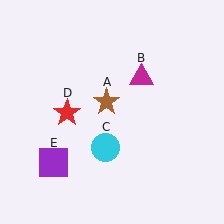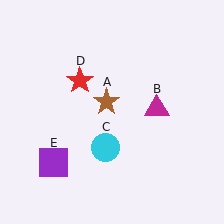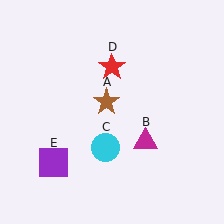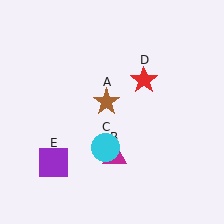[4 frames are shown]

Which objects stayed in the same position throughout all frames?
Brown star (object A) and cyan circle (object C) and purple square (object E) remained stationary.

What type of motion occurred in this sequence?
The magenta triangle (object B), red star (object D) rotated clockwise around the center of the scene.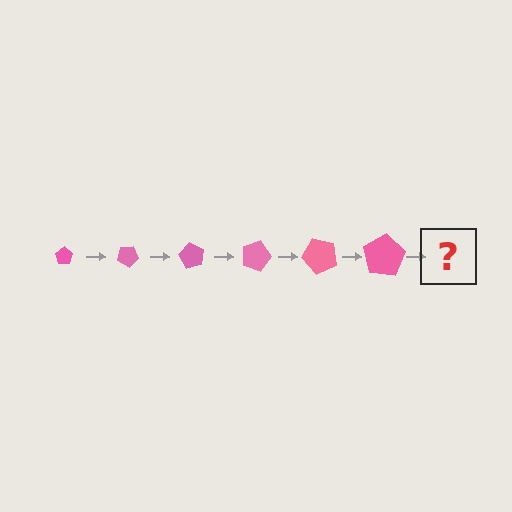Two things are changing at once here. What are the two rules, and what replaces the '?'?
The two rules are that the pentagon grows larger each step and it rotates 30 degrees each step. The '?' should be a pentagon, larger than the previous one and rotated 180 degrees from the start.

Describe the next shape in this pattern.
It should be a pentagon, larger than the previous one and rotated 180 degrees from the start.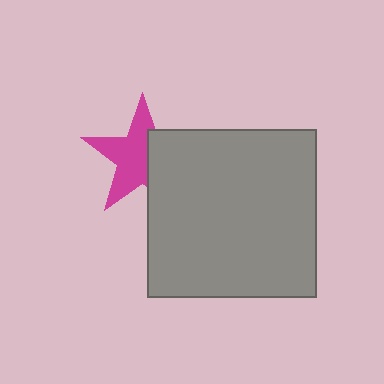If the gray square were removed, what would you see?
You would see the complete magenta star.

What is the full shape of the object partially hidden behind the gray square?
The partially hidden object is a magenta star.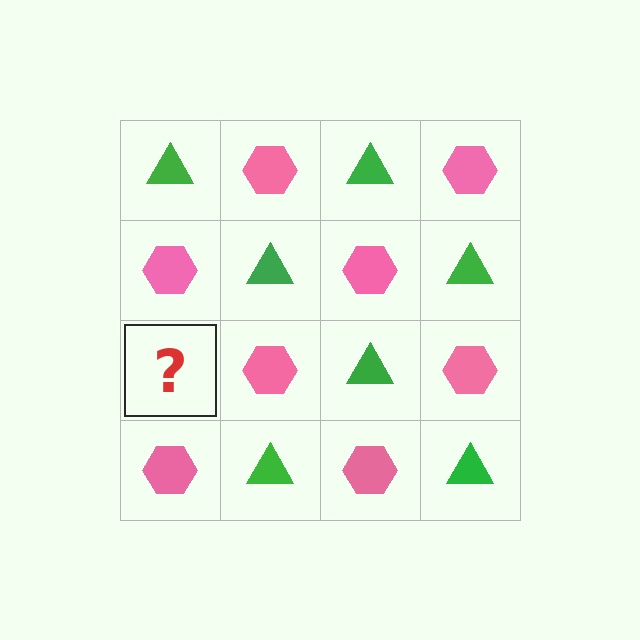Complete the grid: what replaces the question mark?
The question mark should be replaced with a green triangle.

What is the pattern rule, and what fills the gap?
The rule is that it alternates green triangle and pink hexagon in a checkerboard pattern. The gap should be filled with a green triangle.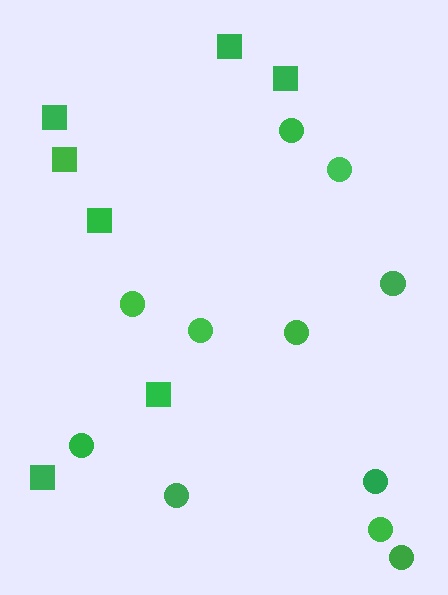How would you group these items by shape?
There are 2 groups: one group of squares (7) and one group of circles (11).